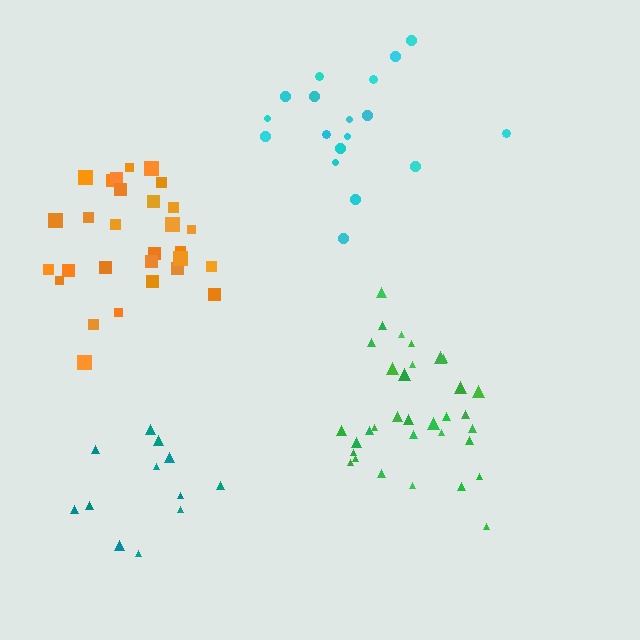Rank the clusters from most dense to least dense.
green, orange, teal, cyan.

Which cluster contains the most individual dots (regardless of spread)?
Green (33).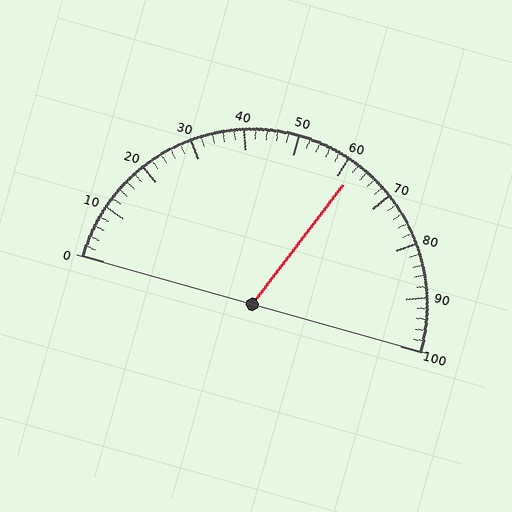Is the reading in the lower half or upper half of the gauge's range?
The reading is in the upper half of the range (0 to 100).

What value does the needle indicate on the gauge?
The needle indicates approximately 62.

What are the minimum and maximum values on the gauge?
The gauge ranges from 0 to 100.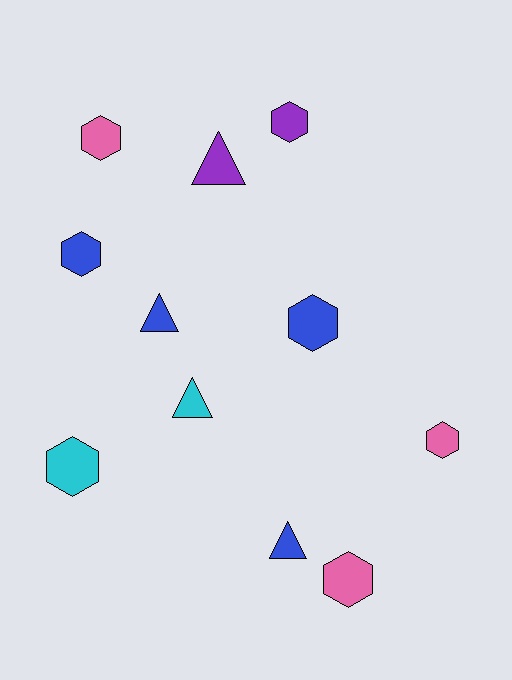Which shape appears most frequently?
Hexagon, with 7 objects.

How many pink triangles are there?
There are no pink triangles.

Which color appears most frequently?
Blue, with 4 objects.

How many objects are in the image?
There are 11 objects.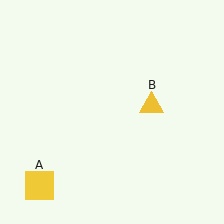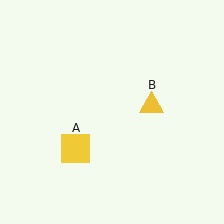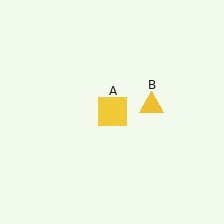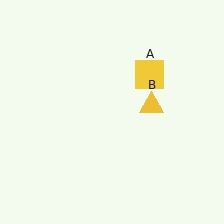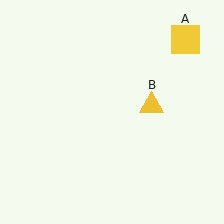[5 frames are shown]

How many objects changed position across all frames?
1 object changed position: yellow square (object A).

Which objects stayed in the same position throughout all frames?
Yellow triangle (object B) remained stationary.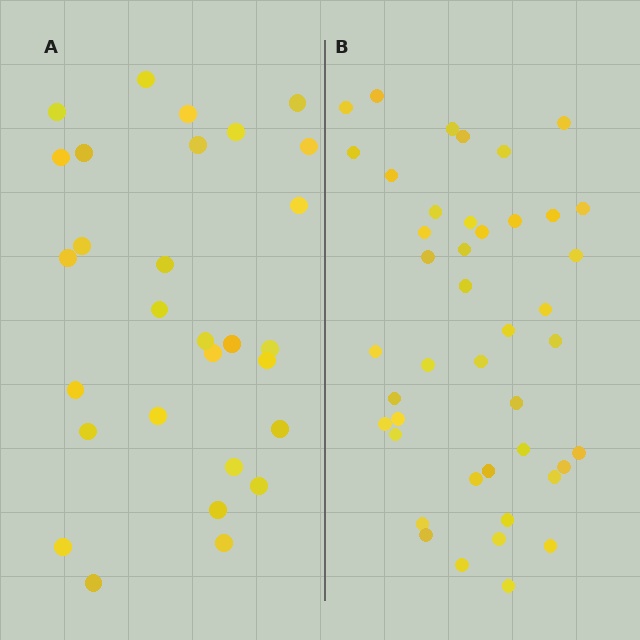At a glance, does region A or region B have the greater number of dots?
Region B (the right region) has more dots.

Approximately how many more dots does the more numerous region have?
Region B has approximately 15 more dots than region A.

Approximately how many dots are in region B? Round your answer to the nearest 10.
About 40 dots. (The exact count is 43, which rounds to 40.)